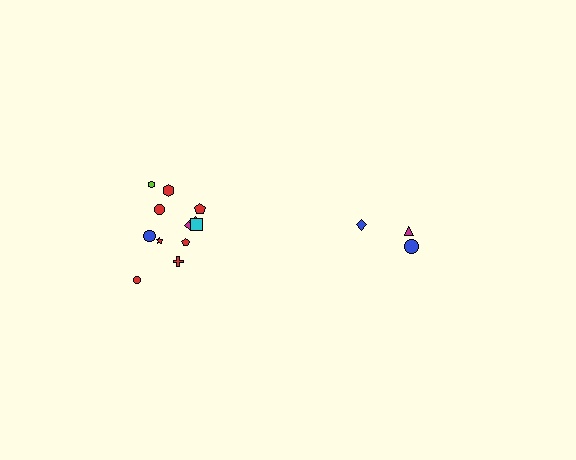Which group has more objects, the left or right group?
The left group.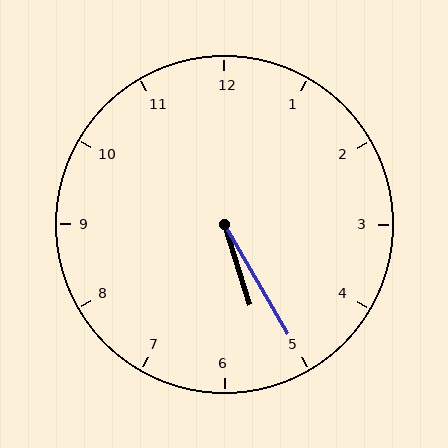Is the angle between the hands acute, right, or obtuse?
It is acute.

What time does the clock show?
5:25.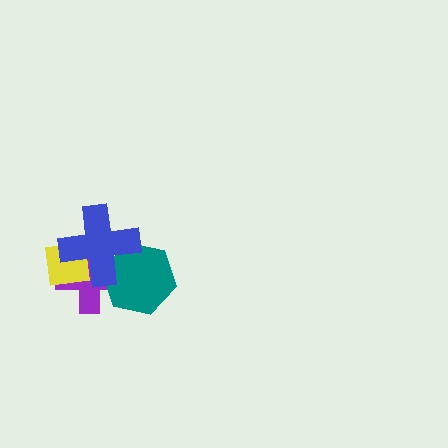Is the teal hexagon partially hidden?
Yes, it is partially covered by another shape.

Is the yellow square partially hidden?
Yes, it is partially covered by another shape.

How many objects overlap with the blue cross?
3 objects overlap with the blue cross.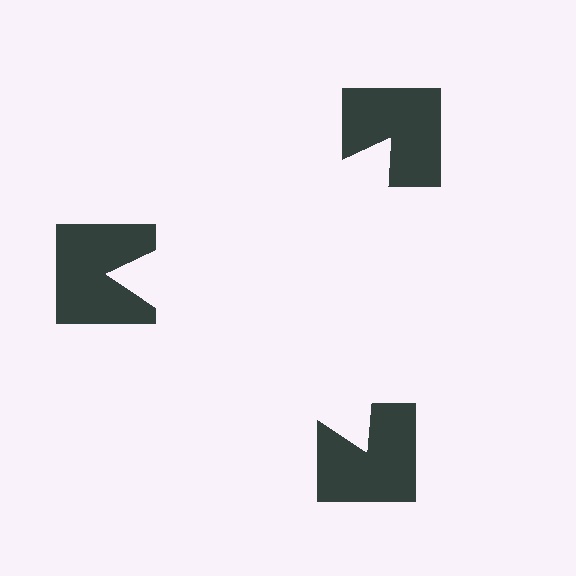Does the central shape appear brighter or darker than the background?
It typically appears slightly brighter than the background, even though no actual brightness change is drawn.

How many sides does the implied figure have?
3 sides.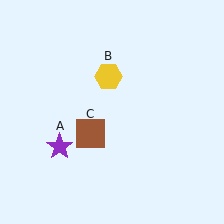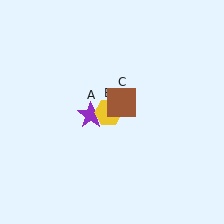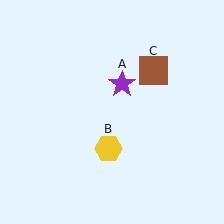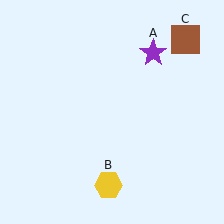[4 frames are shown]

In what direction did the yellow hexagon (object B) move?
The yellow hexagon (object B) moved down.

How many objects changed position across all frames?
3 objects changed position: purple star (object A), yellow hexagon (object B), brown square (object C).